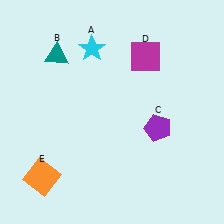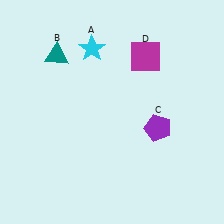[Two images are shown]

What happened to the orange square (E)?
The orange square (E) was removed in Image 2. It was in the bottom-left area of Image 1.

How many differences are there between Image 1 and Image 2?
There is 1 difference between the two images.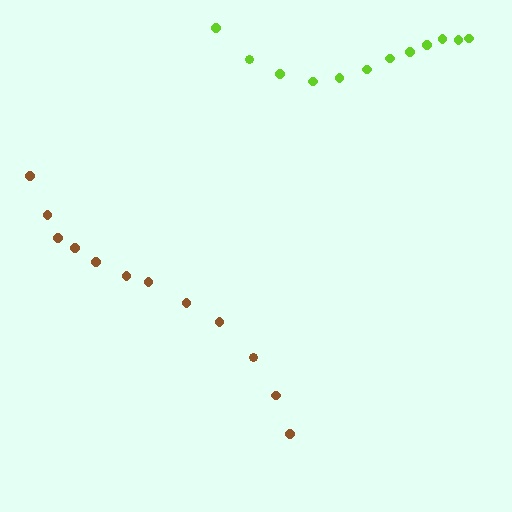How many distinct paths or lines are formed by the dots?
There are 2 distinct paths.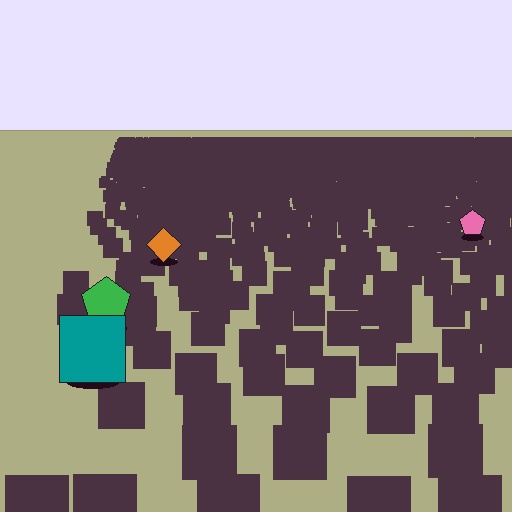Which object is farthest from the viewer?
The pink pentagon is farthest from the viewer. It appears smaller and the ground texture around it is denser.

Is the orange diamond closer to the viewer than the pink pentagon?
Yes. The orange diamond is closer — you can tell from the texture gradient: the ground texture is coarser near it.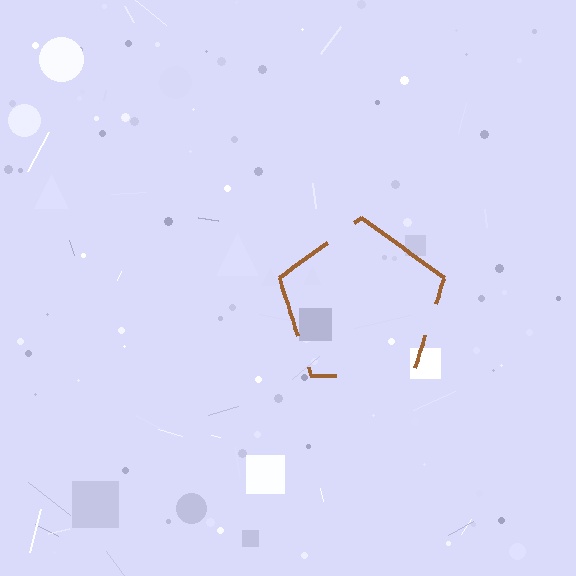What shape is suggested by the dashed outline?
The dashed outline suggests a pentagon.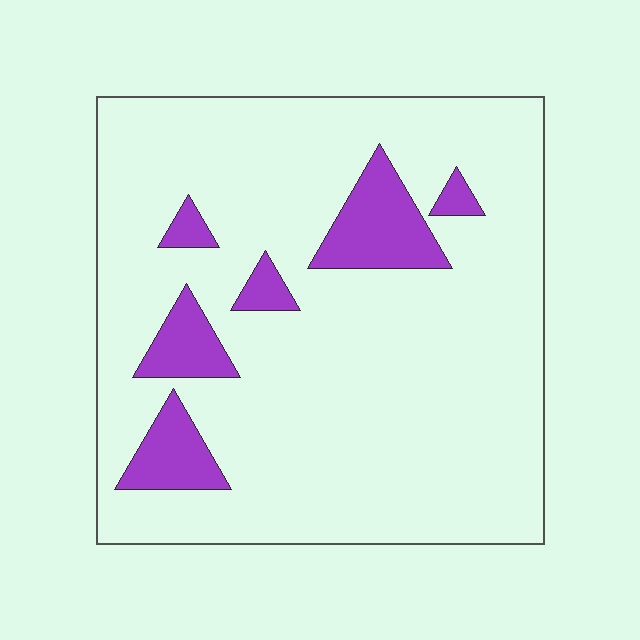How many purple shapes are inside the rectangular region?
6.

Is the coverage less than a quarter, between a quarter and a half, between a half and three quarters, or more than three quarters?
Less than a quarter.